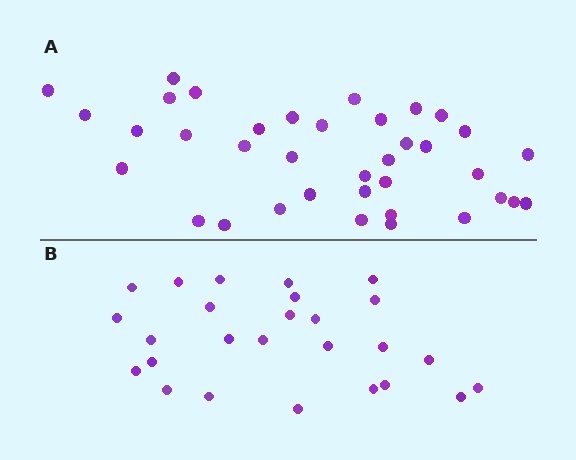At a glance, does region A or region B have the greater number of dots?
Region A (the top region) has more dots.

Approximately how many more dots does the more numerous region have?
Region A has roughly 12 or so more dots than region B.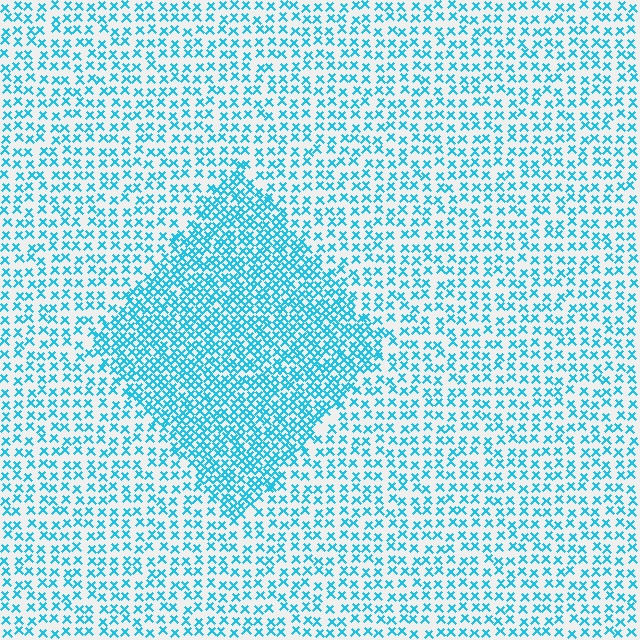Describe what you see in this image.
The image contains small cyan elements arranged at two different densities. A diamond-shaped region is visible where the elements are more densely packed than the surrounding area.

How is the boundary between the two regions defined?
The boundary is defined by a change in element density (approximately 2.0x ratio). All elements are the same color, size, and shape.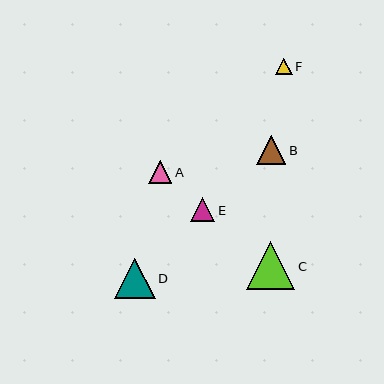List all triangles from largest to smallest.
From largest to smallest: C, D, B, E, A, F.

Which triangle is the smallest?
Triangle F is the smallest with a size of approximately 16 pixels.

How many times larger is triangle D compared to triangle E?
Triangle D is approximately 1.7 times the size of triangle E.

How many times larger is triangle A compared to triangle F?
Triangle A is approximately 1.4 times the size of triangle F.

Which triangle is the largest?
Triangle C is the largest with a size of approximately 48 pixels.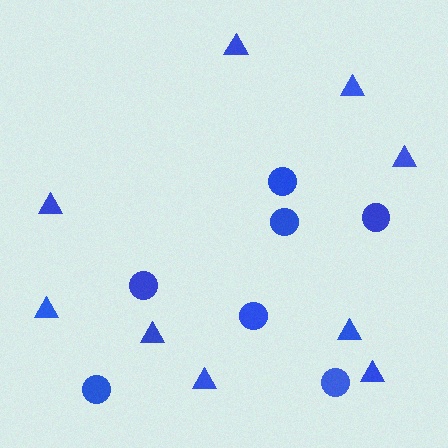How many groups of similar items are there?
There are 2 groups: one group of circles (7) and one group of triangles (9).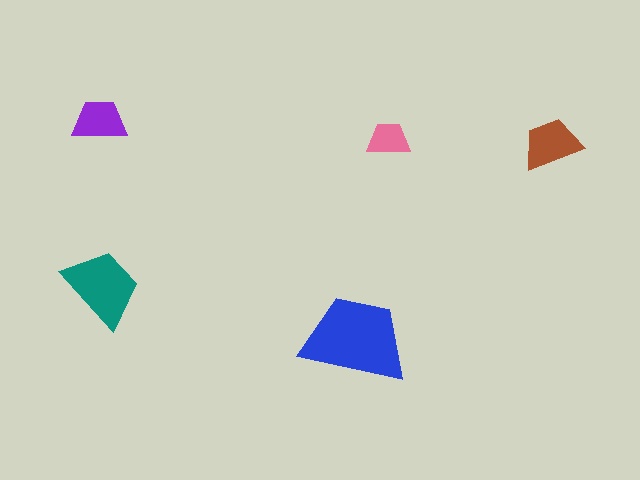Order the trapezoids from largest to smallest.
the blue one, the teal one, the brown one, the purple one, the pink one.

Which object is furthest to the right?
The brown trapezoid is rightmost.